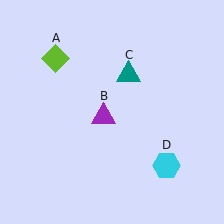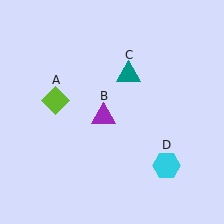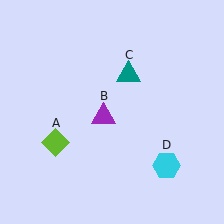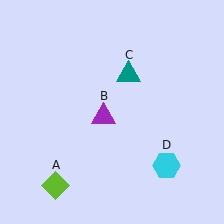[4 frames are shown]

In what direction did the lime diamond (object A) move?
The lime diamond (object A) moved down.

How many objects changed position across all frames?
1 object changed position: lime diamond (object A).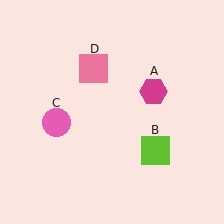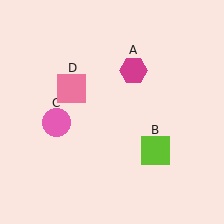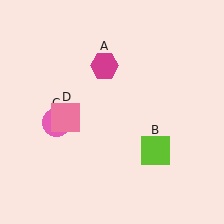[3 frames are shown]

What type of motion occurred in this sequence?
The magenta hexagon (object A), pink square (object D) rotated counterclockwise around the center of the scene.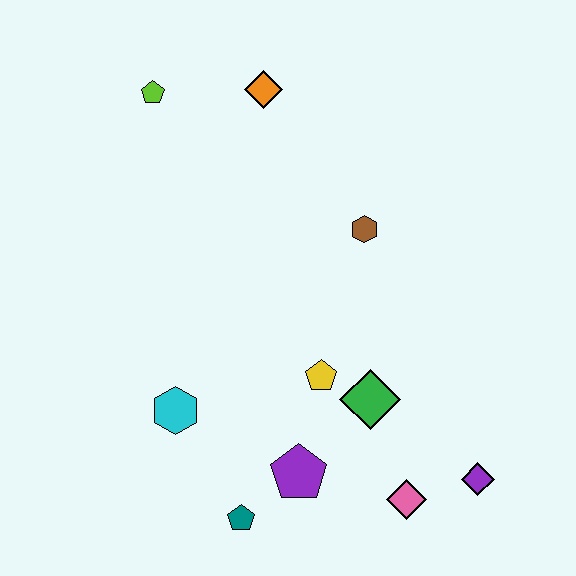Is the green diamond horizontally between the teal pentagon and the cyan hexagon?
No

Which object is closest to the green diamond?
The yellow pentagon is closest to the green diamond.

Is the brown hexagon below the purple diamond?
No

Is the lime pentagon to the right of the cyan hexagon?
No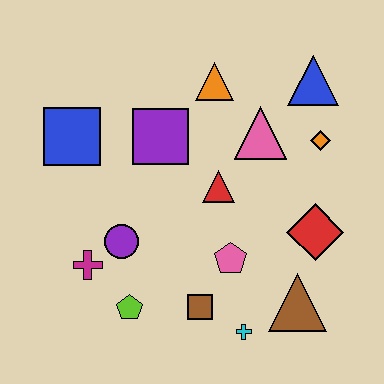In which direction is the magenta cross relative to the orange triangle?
The magenta cross is below the orange triangle.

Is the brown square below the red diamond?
Yes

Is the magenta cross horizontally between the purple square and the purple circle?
No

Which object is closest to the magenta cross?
The purple circle is closest to the magenta cross.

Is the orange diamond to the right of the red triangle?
Yes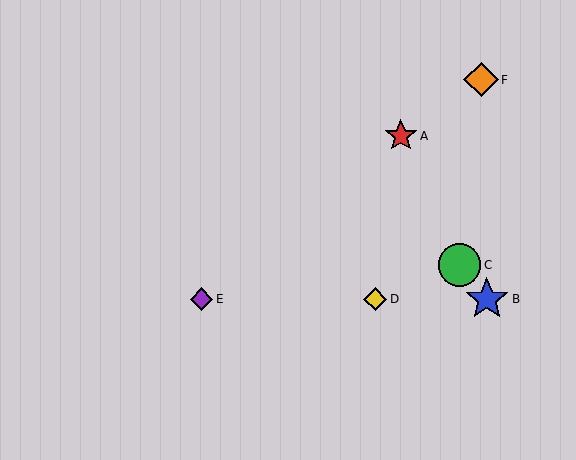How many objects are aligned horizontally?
3 objects (B, D, E) are aligned horizontally.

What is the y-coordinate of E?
Object E is at y≈299.